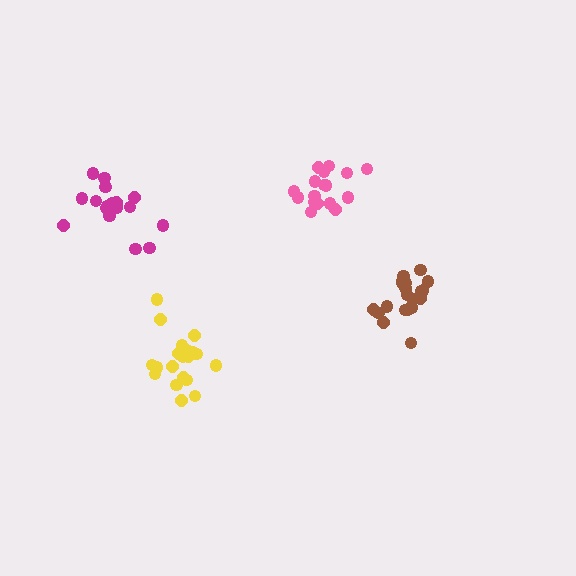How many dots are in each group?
Group 1: 20 dots, Group 2: 20 dots, Group 3: 18 dots, Group 4: 18 dots (76 total).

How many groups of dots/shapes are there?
There are 4 groups.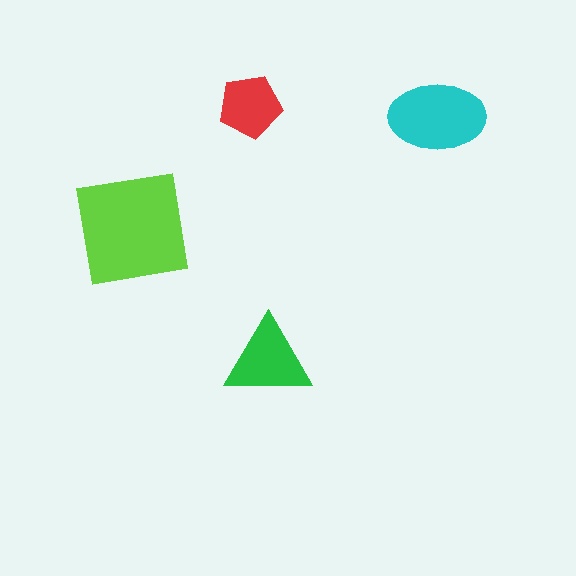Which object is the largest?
The lime square.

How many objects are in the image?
There are 4 objects in the image.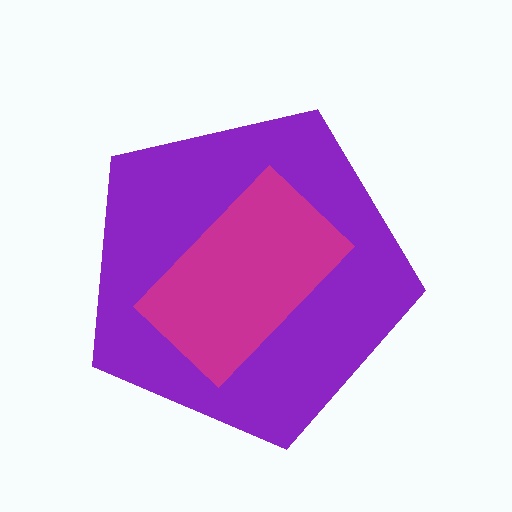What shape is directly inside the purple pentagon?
The magenta rectangle.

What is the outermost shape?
The purple pentagon.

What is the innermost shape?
The magenta rectangle.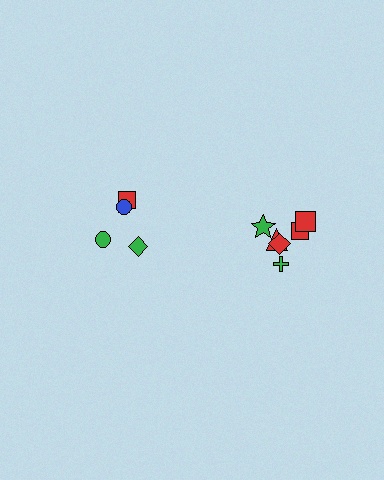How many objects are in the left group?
There are 4 objects.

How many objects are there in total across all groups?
There are 10 objects.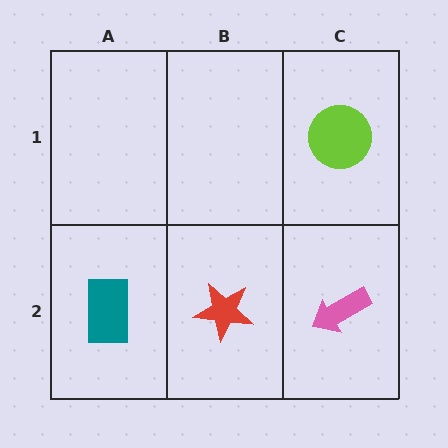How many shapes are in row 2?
3 shapes.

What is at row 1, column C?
A lime circle.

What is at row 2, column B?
A red star.